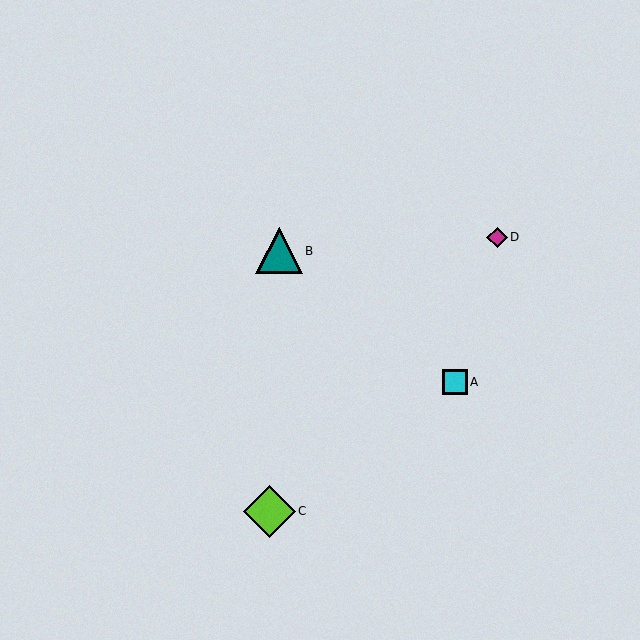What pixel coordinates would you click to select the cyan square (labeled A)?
Click at (455, 382) to select the cyan square A.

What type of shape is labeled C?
Shape C is a lime diamond.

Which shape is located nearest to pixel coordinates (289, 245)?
The teal triangle (labeled B) at (279, 251) is nearest to that location.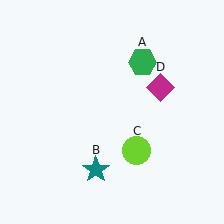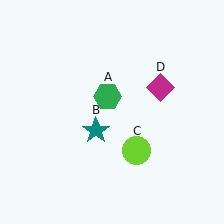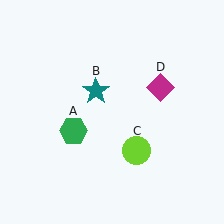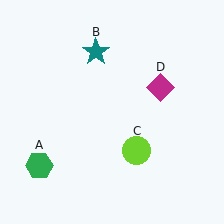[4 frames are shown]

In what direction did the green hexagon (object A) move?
The green hexagon (object A) moved down and to the left.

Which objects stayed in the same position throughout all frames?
Lime circle (object C) and magenta diamond (object D) remained stationary.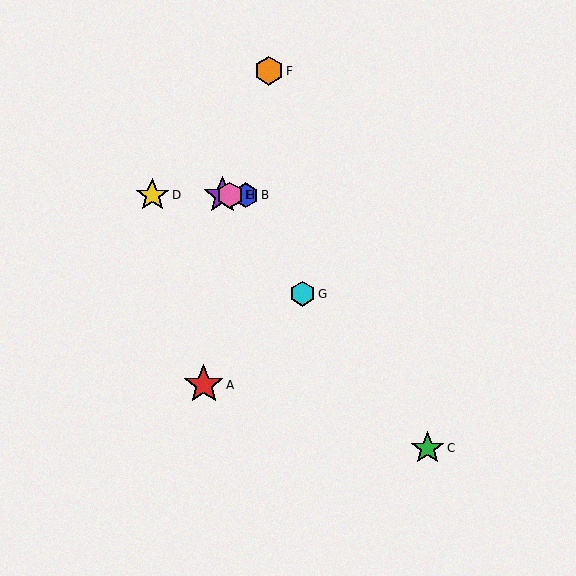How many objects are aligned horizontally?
4 objects (B, D, E, H) are aligned horizontally.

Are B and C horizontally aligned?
No, B is at y≈195 and C is at y≈448.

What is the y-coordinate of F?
Object F is at y≈71.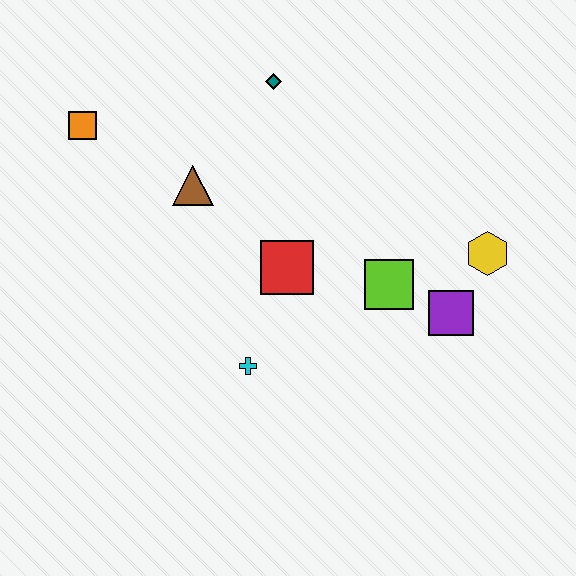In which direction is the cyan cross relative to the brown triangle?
The cyan cross is below the brown triangle.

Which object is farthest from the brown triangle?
The yellow hexagon is farthest from the brown triangle.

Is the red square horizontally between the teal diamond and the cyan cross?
No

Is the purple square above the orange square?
No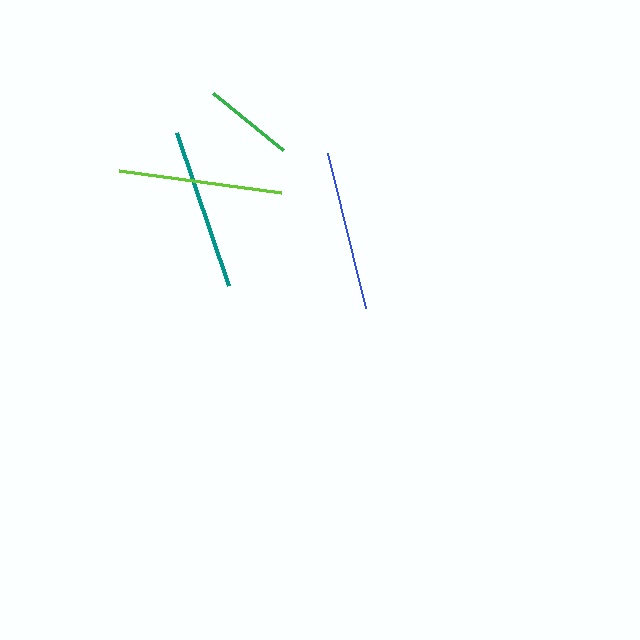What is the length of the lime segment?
The lime segment is approximately 164 pixels long.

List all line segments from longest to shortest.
From longest to shortest: lime, teal, blue, green.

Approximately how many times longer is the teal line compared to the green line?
The teal line is approximately 1.8 times the length of the green line.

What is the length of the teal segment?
The teal segment is approximately 162 pixels long.